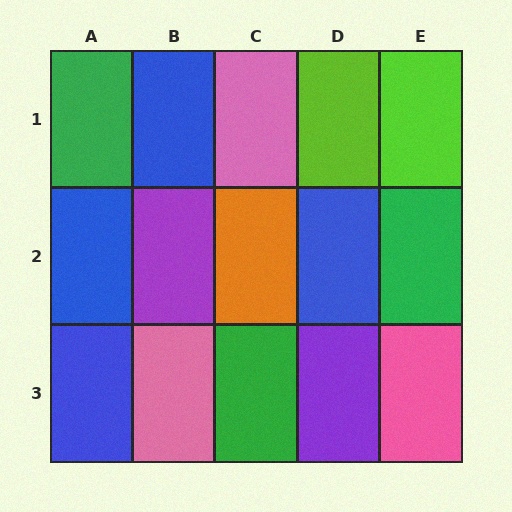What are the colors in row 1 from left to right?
Green, blue, pink, lime, lime.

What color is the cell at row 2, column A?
Blue.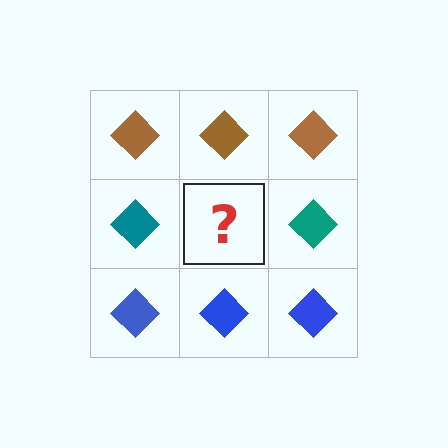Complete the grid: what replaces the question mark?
The question mark should be replaced with a teal diamond.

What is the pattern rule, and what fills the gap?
The rule is that each row has a consistent color. The gap should be filled with a teal diamond.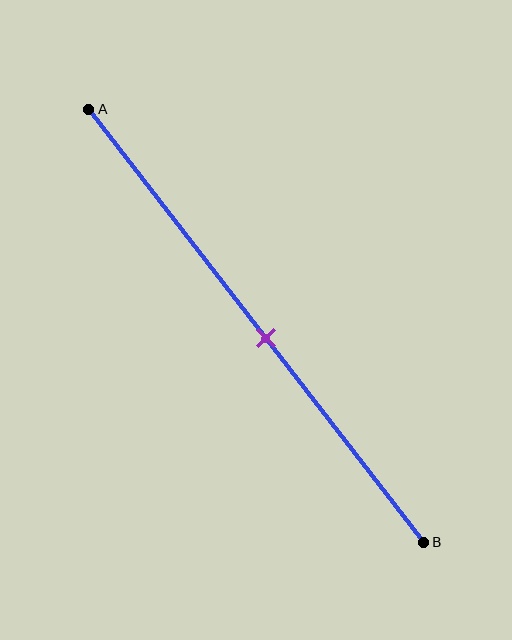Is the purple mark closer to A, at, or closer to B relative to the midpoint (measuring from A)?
The purple mark is approximately at the midpoint of segment AB.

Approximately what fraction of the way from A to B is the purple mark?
The purple mark is approximately 55% of the way from A to B.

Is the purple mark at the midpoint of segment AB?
Yes, the mark is approximately at the midpoint.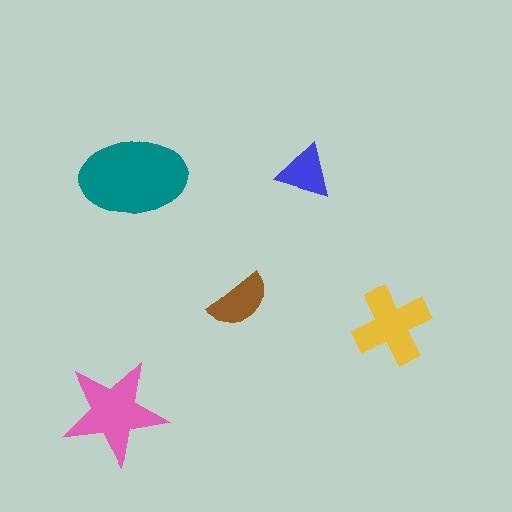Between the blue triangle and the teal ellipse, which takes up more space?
The teal ellipse.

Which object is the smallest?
The blue triangle.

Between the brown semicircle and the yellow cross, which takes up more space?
The yellow cross.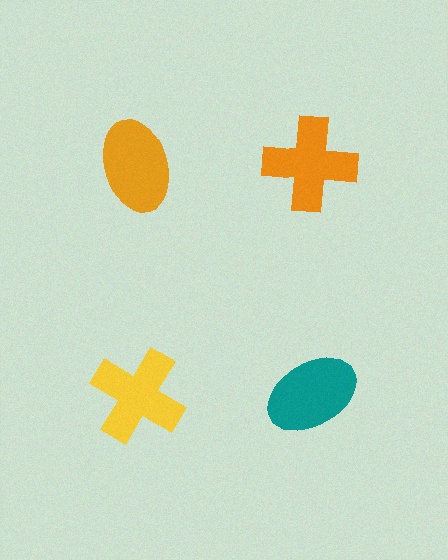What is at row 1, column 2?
An orange cross.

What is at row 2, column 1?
A yellow cross.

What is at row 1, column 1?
An orange ellipse.